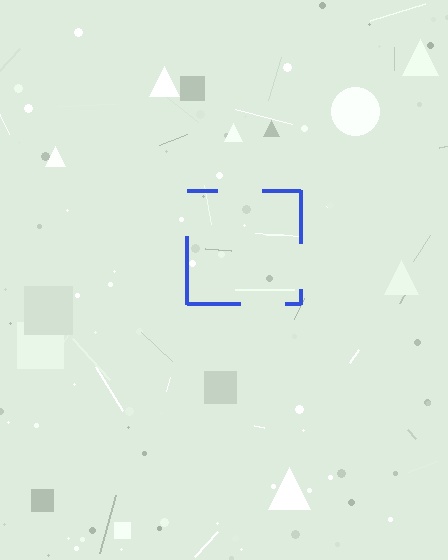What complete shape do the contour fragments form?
The contour fragments form a square.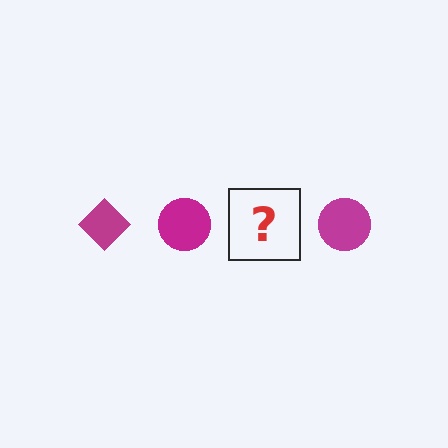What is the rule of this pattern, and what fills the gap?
The rule is that the pattern cycles through diamond, circle shapes in magenta. The gap should be filled with a magenta diamond.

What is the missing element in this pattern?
The missing element is a magenta diamond.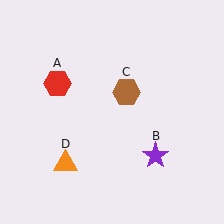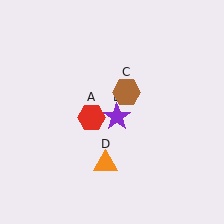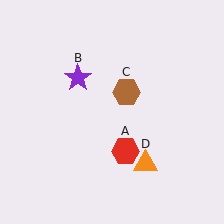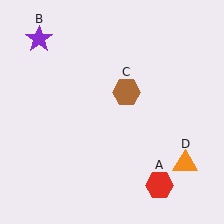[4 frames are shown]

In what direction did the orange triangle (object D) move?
The orange triangle (object D) moved right.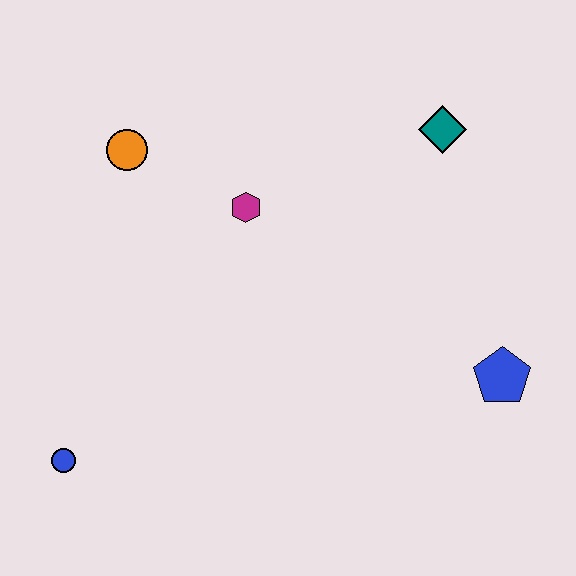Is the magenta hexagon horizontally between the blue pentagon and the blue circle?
Yes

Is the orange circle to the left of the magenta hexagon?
Yes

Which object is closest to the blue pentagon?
The teal diamond is closest to the blue pentagon.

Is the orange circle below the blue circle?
No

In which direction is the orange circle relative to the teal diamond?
The orange circle is to the left of the teal diamond.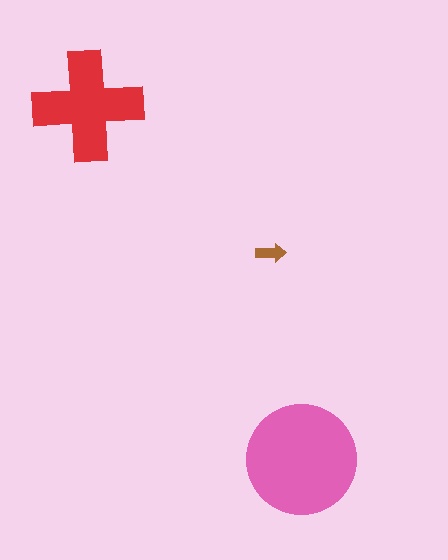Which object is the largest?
The pink circle.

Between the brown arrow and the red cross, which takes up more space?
The red cross.